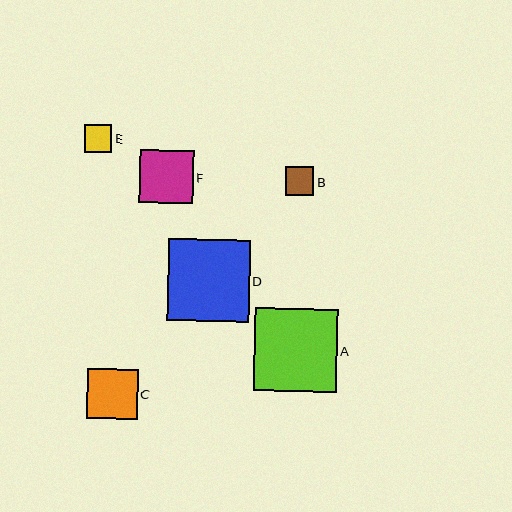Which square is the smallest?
Square E is the smallest with a size of approximately 28 pixels.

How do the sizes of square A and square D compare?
Square A and square D are approximately the same size.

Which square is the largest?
Square A is the largest with a size of approximately 83 pixels.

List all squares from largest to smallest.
From largest to smallest: A, D, F, C, B, E.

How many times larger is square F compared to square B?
Square F is approximately 1.9 times the size of square B.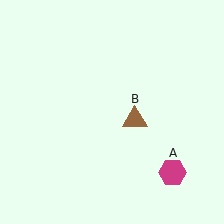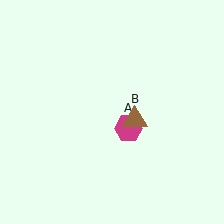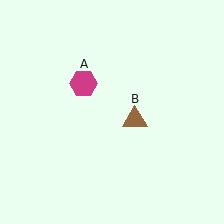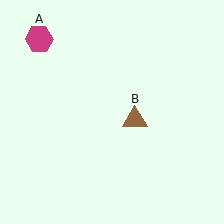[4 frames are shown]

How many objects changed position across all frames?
1 object changed position: magenta hexagon (object A).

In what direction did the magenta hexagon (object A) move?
The magenta hexagon (object A) moved up and to the left.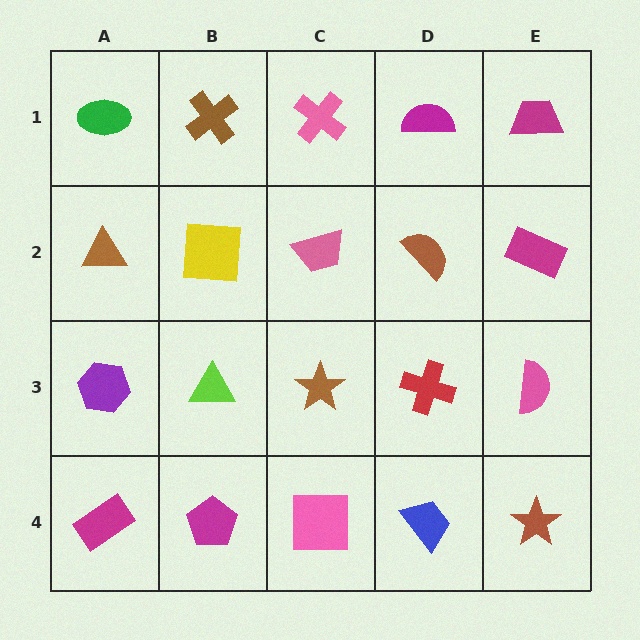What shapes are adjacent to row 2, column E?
A magenta trapezoid (row 1, column E), a pink semicircle (row 3, column E), a brown semicircle (row 2, column D).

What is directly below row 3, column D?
A blue trapezoid.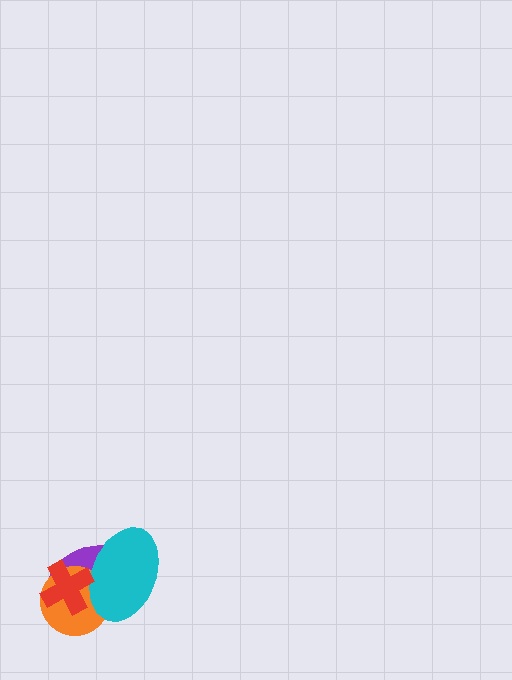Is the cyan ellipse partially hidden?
Yes, it is partially covered by another shape.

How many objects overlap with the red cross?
3 objects overlap with the red cross.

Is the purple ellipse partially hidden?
Yes, it is partially covered by another shape.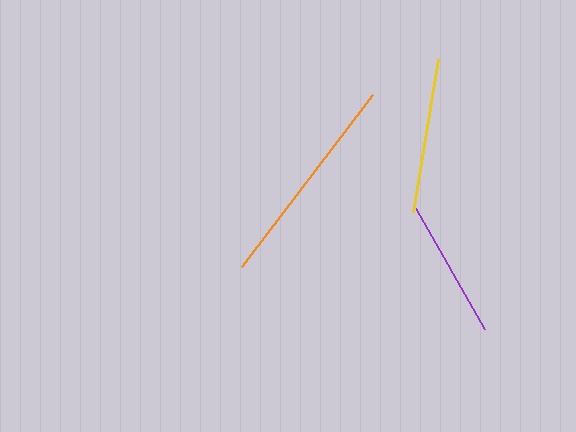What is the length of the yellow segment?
The yellow segment is approximately 156 pixels long.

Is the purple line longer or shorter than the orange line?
The orange line is longer than the purple line.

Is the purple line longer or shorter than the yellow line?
The yellow line is longer than the purple line.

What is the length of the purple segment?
The purple segment is approximately 140 pixels long.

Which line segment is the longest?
The orange line is the longest at approximately 216 pixels.